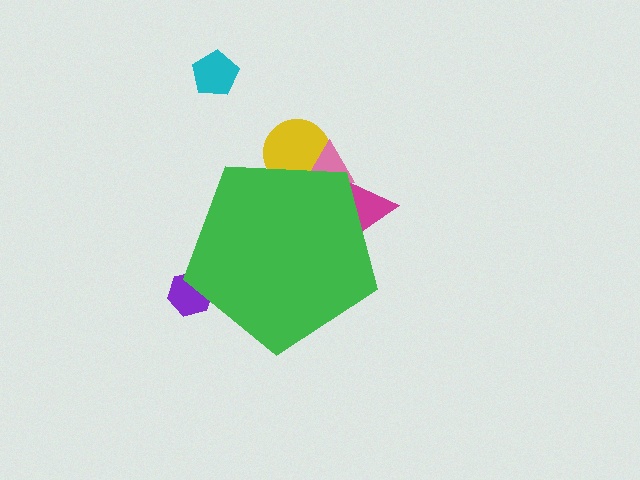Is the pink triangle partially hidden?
Yes, the pink triangle is partially hidden behind the green pentagon.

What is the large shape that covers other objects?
A green pentagon.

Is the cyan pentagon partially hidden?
No, the cyan pentagon is fully visible.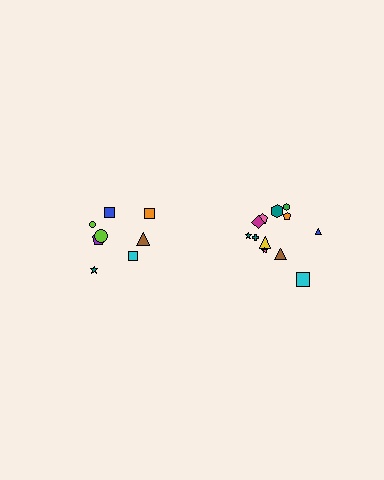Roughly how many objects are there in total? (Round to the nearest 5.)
Roughly 20 objects in total.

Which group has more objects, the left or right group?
The right group.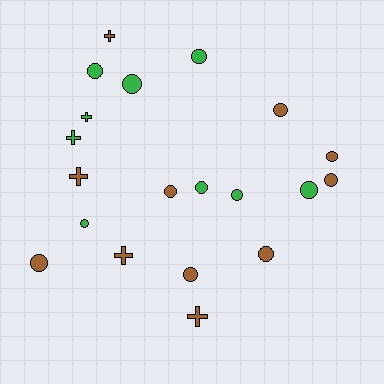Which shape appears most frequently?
Circle, with 14 objects.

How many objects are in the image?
There are 20 objects.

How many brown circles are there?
There are 7 brown circles.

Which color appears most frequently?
Brown, with 11 objects.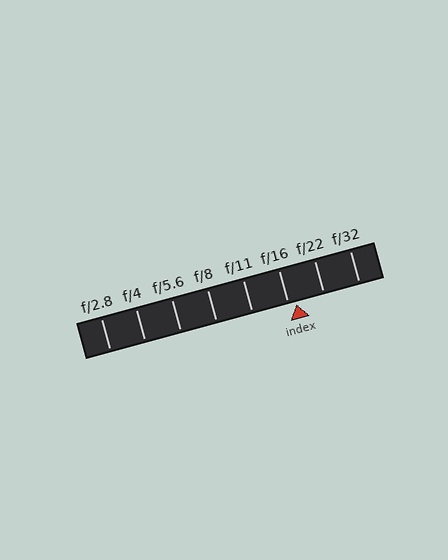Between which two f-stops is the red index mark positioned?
The index mark is between f/16 and f/22.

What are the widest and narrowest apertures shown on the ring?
The widest aperture shown is f/2.8 and the narrowest is f/32.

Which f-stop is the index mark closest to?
The index mark is closest to f/16.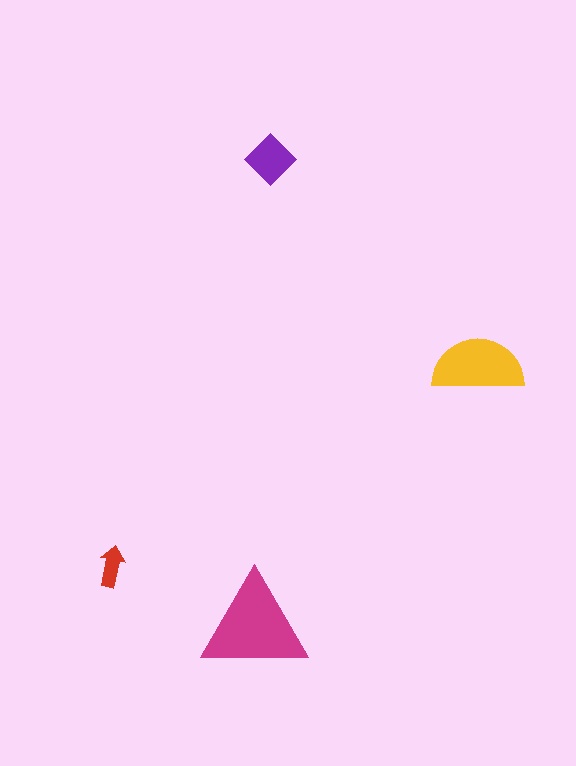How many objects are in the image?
There are 4 objects in the image.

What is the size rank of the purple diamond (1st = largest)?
3rd.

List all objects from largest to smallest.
The magenta triangle, the yellow semicircle, the purple diamond, the red arrow.